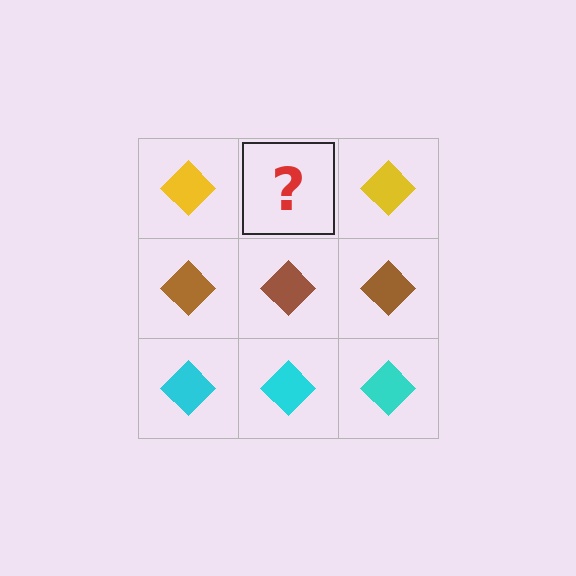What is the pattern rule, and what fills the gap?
The rule is that each row has a consistent color. The gap should be filled with a yellow diamond.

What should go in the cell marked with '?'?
The missing cell should contain a yellow diamond.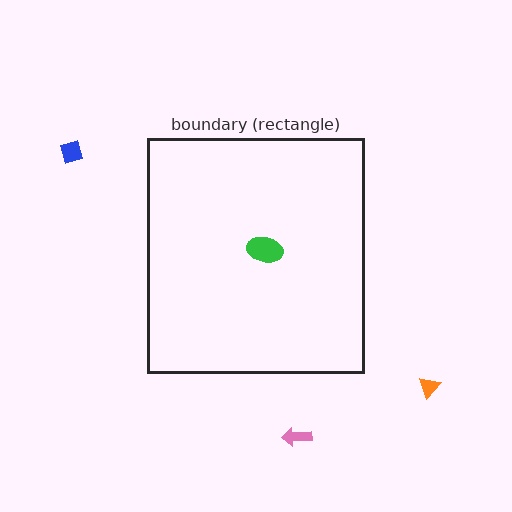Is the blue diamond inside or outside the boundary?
Outside.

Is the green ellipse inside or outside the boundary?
Inside.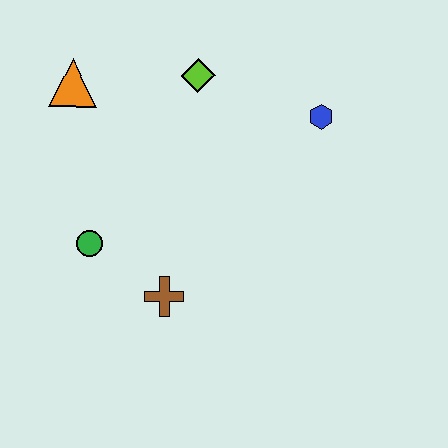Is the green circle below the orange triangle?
Yes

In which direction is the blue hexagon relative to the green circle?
The blue hexagon is to the right of the green circle.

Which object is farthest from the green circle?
The blue hexagon is farthest from the green circle.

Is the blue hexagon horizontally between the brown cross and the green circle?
No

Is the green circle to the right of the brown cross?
No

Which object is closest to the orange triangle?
The lime diamond is closest to the orange triangle.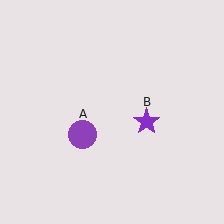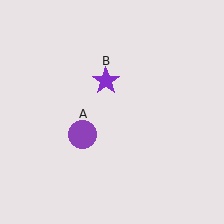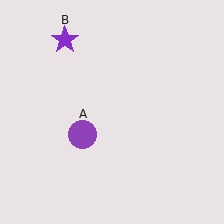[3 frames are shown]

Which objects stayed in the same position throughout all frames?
Purple circle (object A) remained stationary.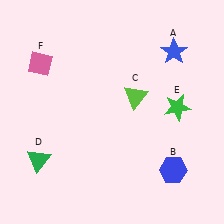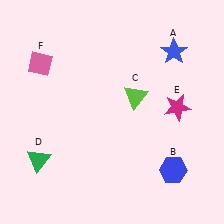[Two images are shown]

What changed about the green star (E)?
In Image 1, E is green. In Image 2, it changed to magenta.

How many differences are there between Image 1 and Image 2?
There is 1 difference between the two images.